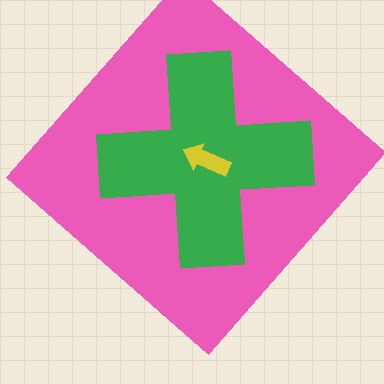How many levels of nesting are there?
3.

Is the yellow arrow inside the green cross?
Yes.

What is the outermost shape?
The pink diamond.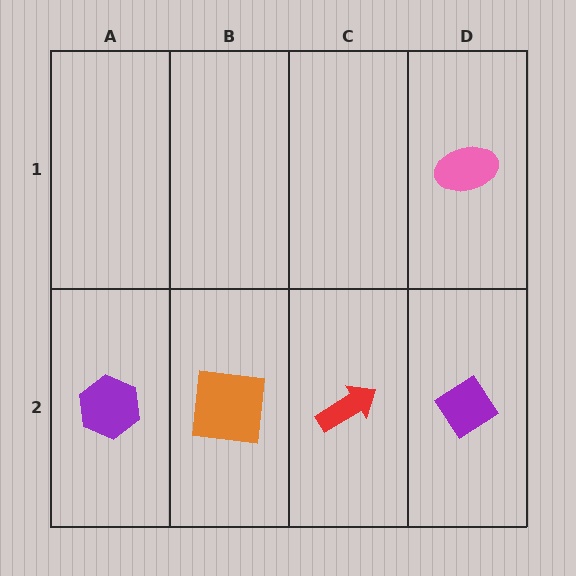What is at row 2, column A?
A purple hexagon.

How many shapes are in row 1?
1 shape.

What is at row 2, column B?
An orange square.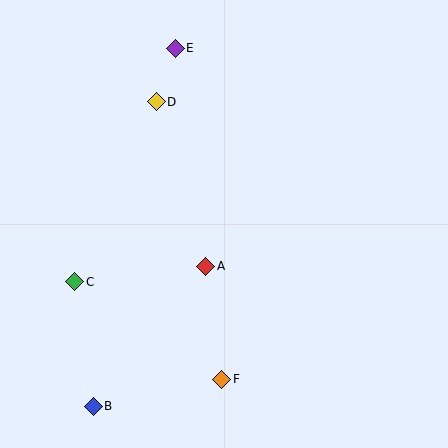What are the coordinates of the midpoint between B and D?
The midpoint between B and D is at (125, 254).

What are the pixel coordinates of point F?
Point F is at (222, 379).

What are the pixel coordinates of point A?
Point A is at (206, 266).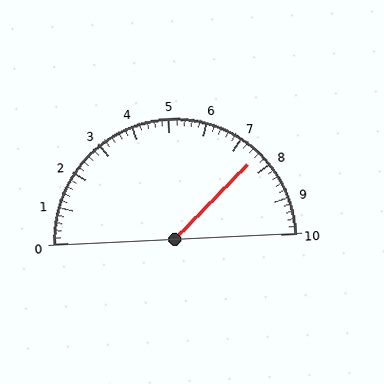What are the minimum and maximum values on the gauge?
The gauge ranges from 0 to 10.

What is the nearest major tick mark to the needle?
The nearest major tick mark is 8.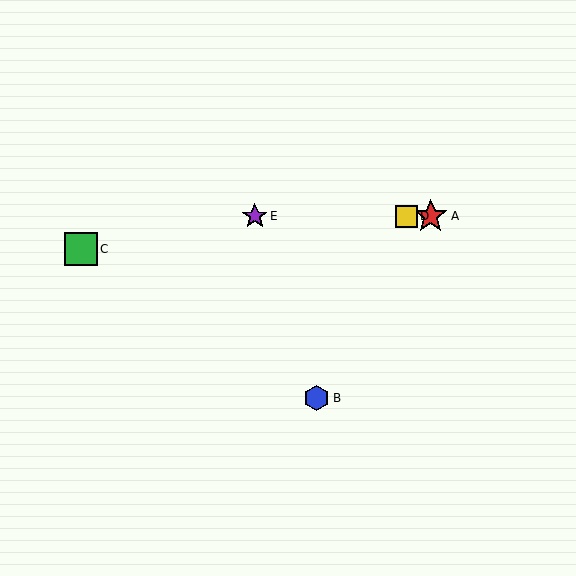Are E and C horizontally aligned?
No, E is at y≈216 and C is at y≈249.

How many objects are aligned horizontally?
3 objects (A, D, E) are aligned horizontally.